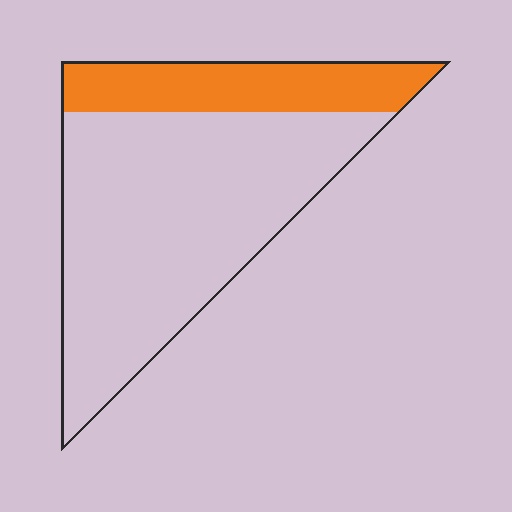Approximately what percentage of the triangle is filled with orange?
Approximately 25%.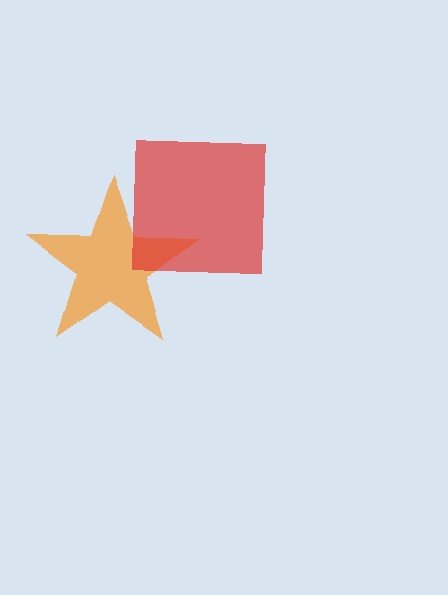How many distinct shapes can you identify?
There are 2 distinct shapes: an orange star, a red square.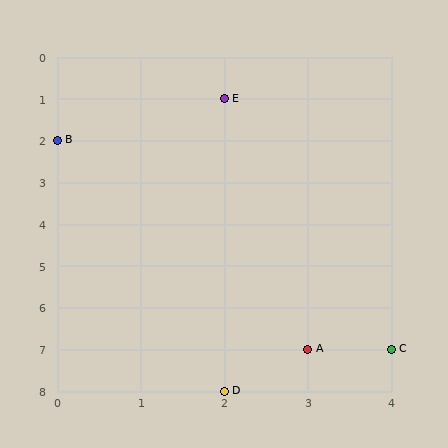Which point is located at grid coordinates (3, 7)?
Point A is at (3, 7).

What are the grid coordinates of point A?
Point A is at grid coordinates (3, 7).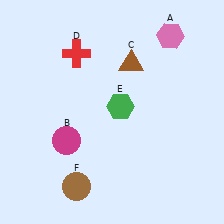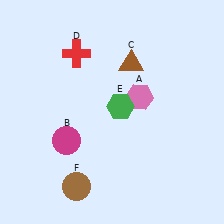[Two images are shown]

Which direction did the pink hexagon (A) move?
The pink hexagon (A) moved down.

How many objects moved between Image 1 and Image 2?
1 object moved between the two images.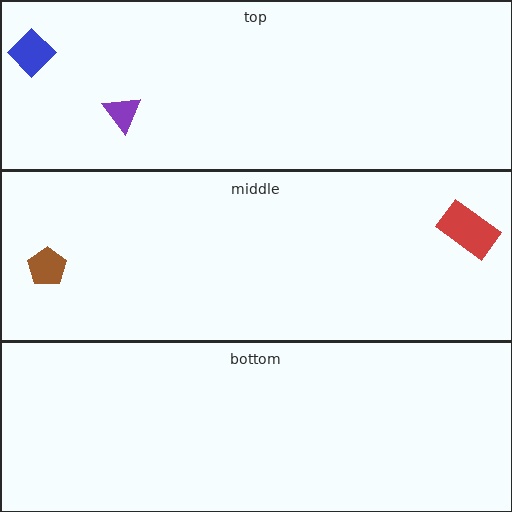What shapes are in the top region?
The blue diamond, the purple triangle.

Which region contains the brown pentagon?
The middle region.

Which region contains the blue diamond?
The top region.